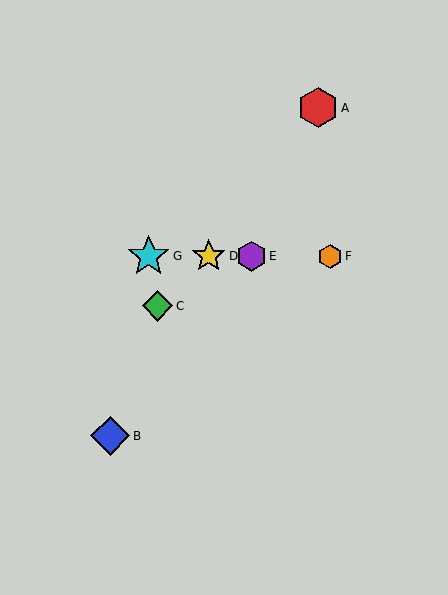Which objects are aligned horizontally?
Objects D, E, F, G are aligned horizontally.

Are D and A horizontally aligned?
No, D is at y≈256 and A is at y≈108.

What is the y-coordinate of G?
Object G is at y≈256.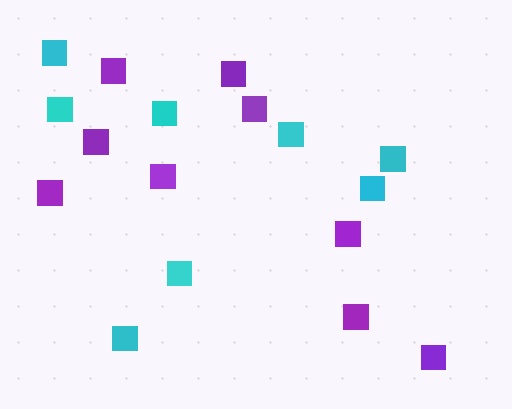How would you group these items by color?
There are 2 groups: one group of cyan squares (8) and one group of purple squares (9).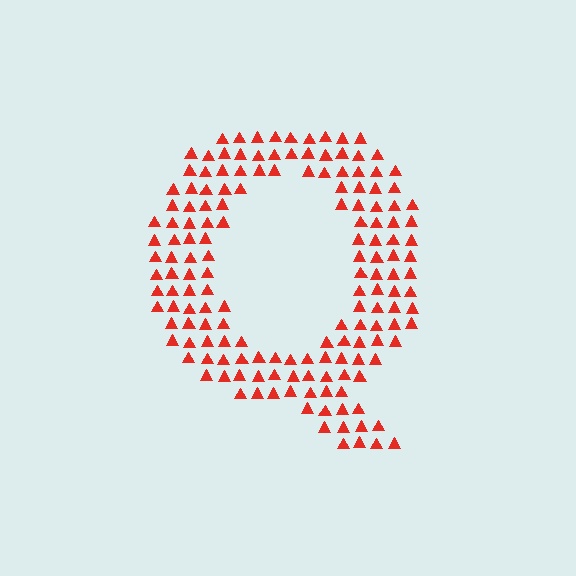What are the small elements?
The small elements are triangles.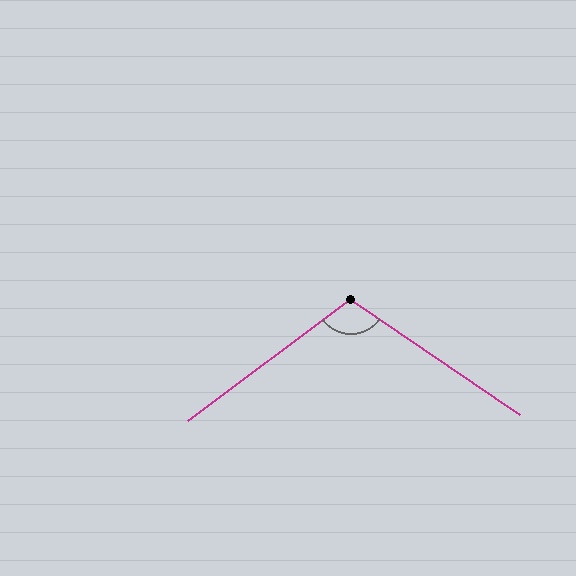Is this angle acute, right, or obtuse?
It is obtuse.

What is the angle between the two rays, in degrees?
Approximately 109 degrees.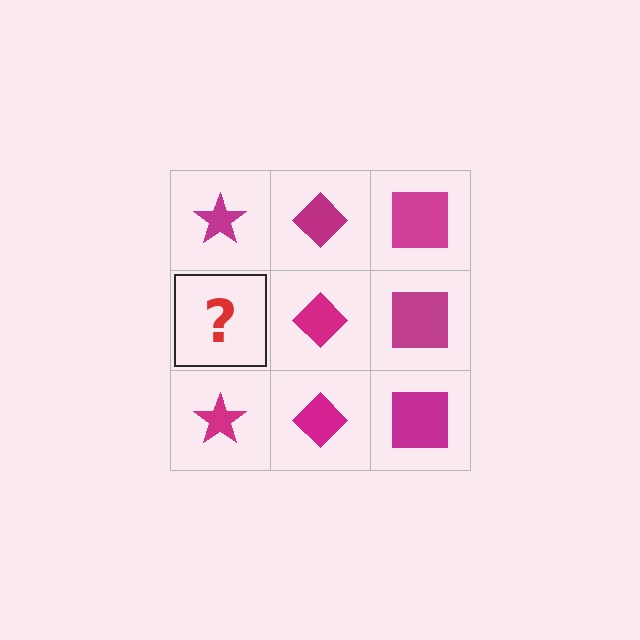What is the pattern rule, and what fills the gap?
The rule is that each column has a consistent shape. The gap should be filled with a magenta star.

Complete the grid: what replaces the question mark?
The question mark should be replaced with a magenta star.